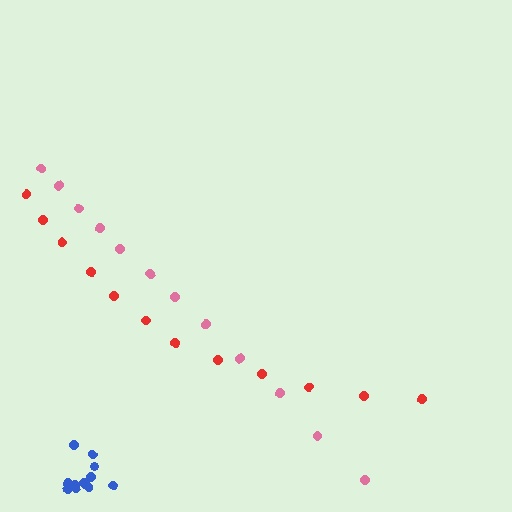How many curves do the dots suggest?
There are 3 distinct paths.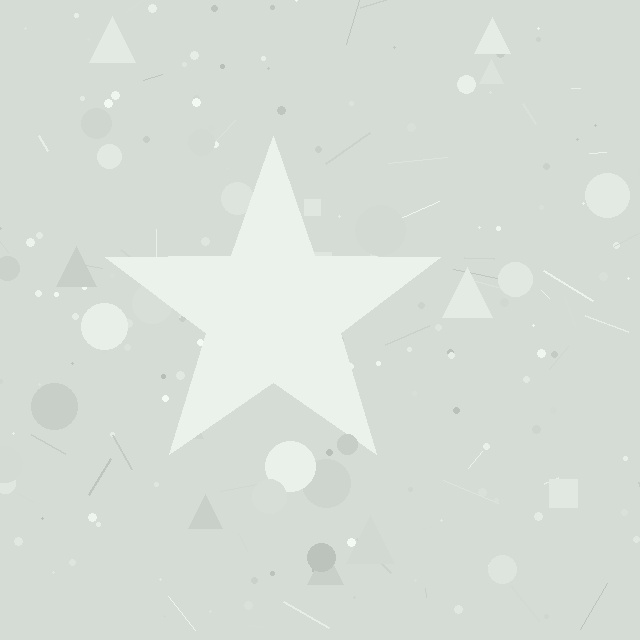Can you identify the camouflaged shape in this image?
The camouflaged shape is a star.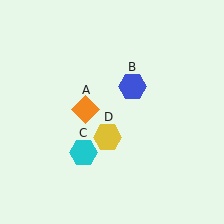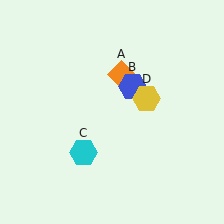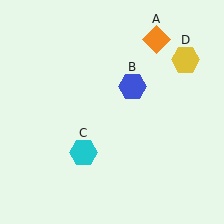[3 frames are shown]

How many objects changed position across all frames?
2 objects changed position: orange diamond (object A), yellow hexagon (object D).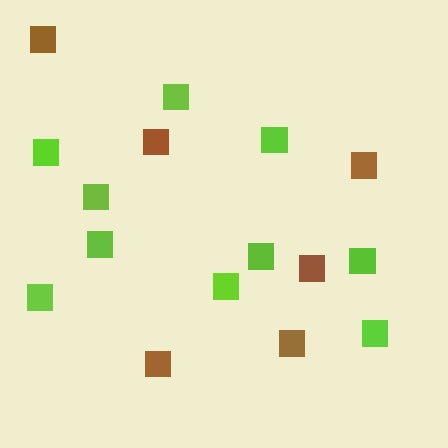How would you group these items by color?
There are 2 groups: one group of brown squares (6) and one group of lime squares (10).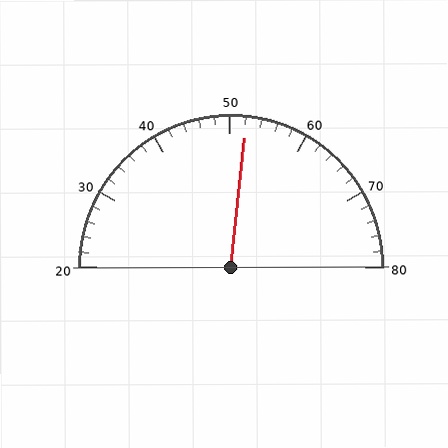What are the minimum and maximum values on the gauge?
The gauge ranges from 20 to 80.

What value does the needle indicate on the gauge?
The needle indicates approximately 52.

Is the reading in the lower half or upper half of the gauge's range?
The reading is in the upper half of the range (20 to 80).